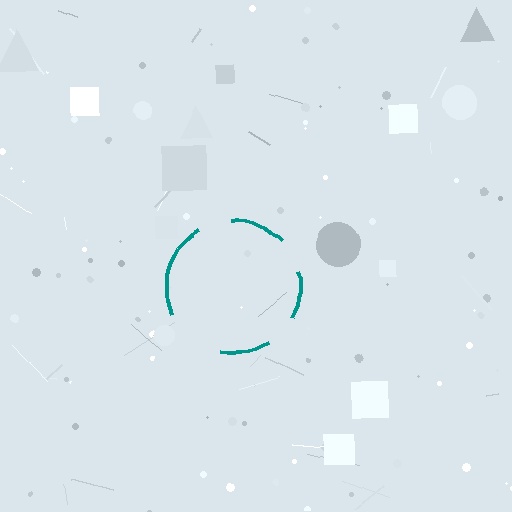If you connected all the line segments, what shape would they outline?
They would outline a circle.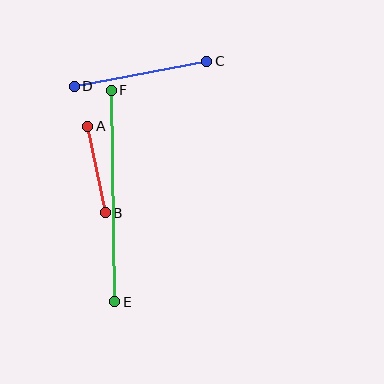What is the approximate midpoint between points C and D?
The midpoint is at approximately (141, 74) pixels.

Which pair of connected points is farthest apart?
Points E and F are farthest apart.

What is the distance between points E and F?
The distance is approximately 212 pixels.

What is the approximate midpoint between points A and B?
The midpoint is at approximately (97, 170) pixels.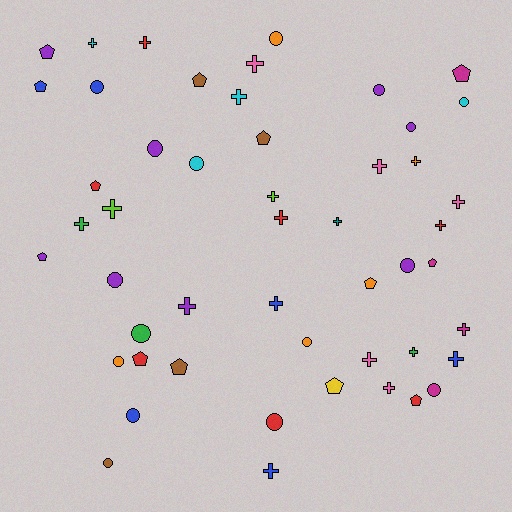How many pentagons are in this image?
There are 13 pentagons.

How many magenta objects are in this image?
There are 4 magenta objects.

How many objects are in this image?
There are 50 objects.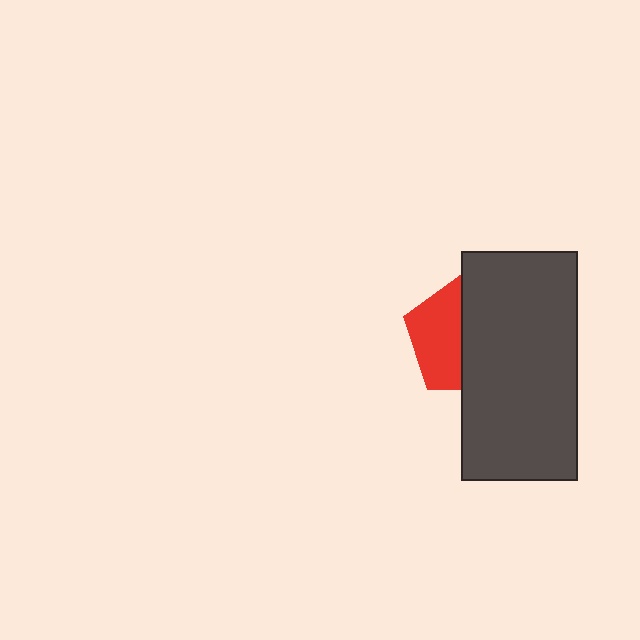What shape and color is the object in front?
The object in front is a dark gray rectangle.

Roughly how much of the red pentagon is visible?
About half of it is visible (roughly 45%).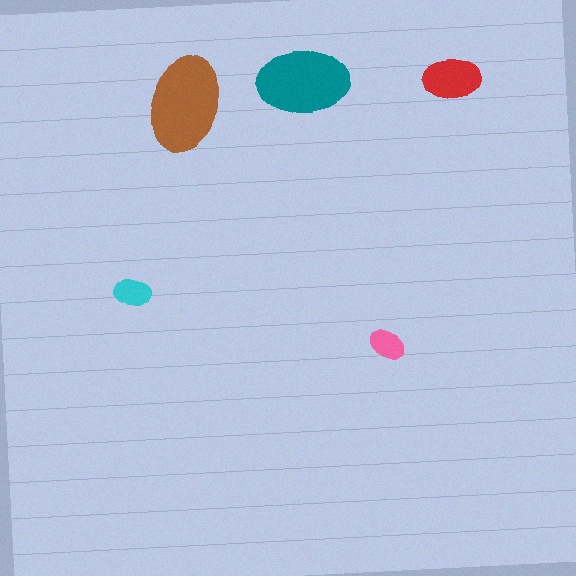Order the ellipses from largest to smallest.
the brown one, the teal one, the red one, the cyan one, the pink one.